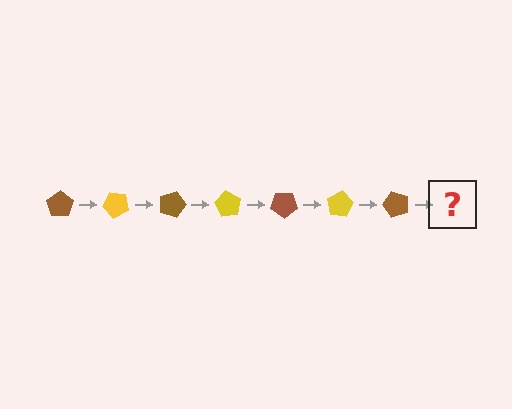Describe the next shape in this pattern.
It should be a yellow pentagon, rotated 315 degrees from the start.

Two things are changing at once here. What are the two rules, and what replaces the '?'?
The two rules are that it rotates 45 degrees each step and the color cycles through brown and yellow. The '?' should be a yellow pentagon, rotated 315 degrees from the start.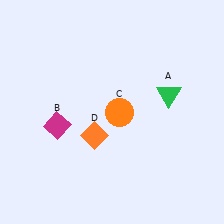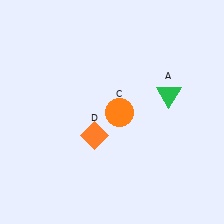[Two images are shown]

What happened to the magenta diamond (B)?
The magenta diamond (B) was removed in Image 2. It was in the bottom-left area of Image 1.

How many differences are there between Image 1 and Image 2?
There is 1 difference between the two images.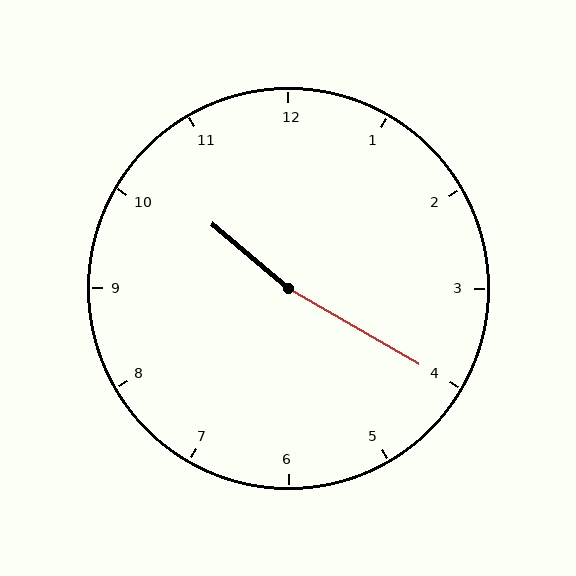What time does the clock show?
10:20.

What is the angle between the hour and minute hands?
Approximately 170 degrees.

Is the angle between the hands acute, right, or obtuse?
It is obtuse.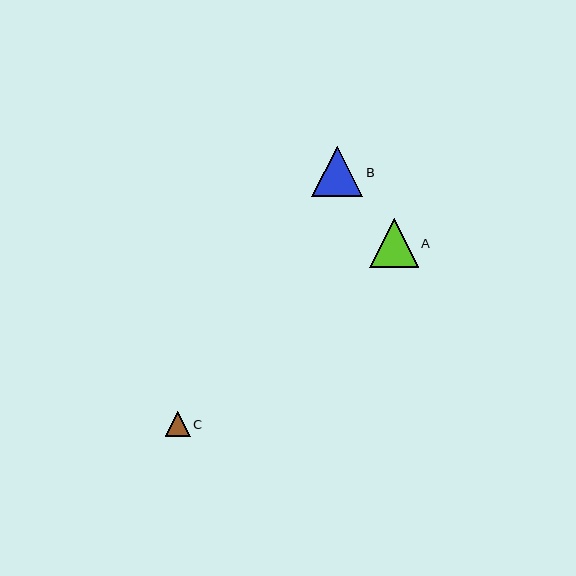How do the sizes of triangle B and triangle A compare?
Triangle B and triangle A are approximately the same size.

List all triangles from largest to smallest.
From largest to smallest: B, A, C.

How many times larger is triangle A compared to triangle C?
Triangle A is approximately 2.0 times the size of triangle C.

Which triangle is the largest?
Triangle B is the largest with a size of approximately 51 pixels.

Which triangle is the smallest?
Triangle C is the smallest with a size of approximately 25 pixels.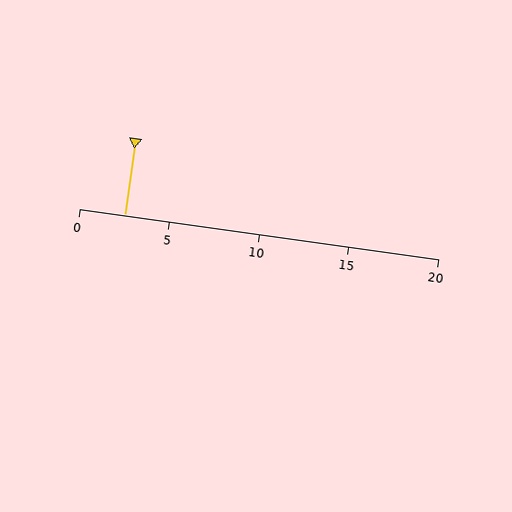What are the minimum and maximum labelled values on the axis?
The axis runs from 0 to 20.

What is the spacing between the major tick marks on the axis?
The major ticks are spaced 5 apart.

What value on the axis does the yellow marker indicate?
The marker indicates approximately 2.5.